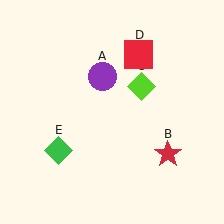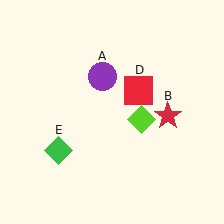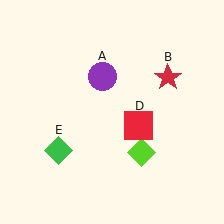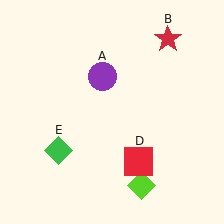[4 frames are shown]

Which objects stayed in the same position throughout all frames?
Purple circle (object A) and green diamond (object E) remained stationary.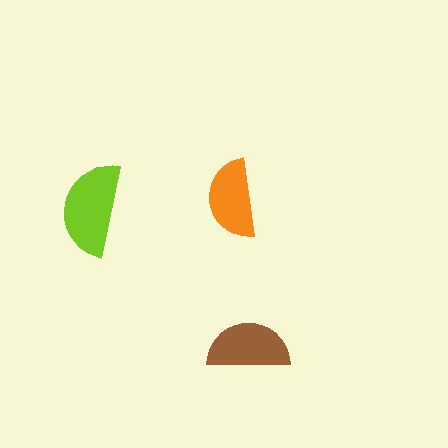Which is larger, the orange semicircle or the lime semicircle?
The lime one.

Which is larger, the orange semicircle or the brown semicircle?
The brown one.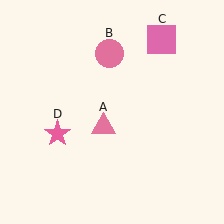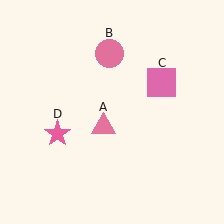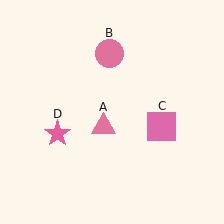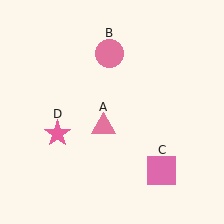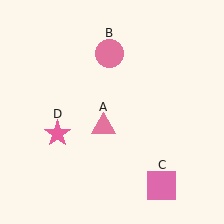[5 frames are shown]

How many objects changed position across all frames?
1 object changed position: pink square (object C).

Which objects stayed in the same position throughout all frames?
Pink triangle (object A) and pink circle (object B) and pink star (object D) remained stationary.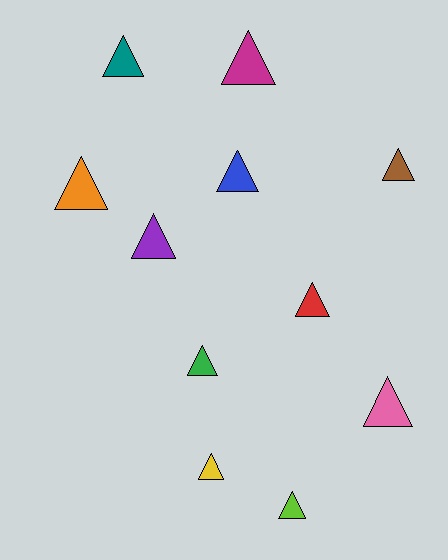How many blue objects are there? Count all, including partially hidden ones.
There is 1 blue object.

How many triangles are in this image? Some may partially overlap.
There are 11 triangles.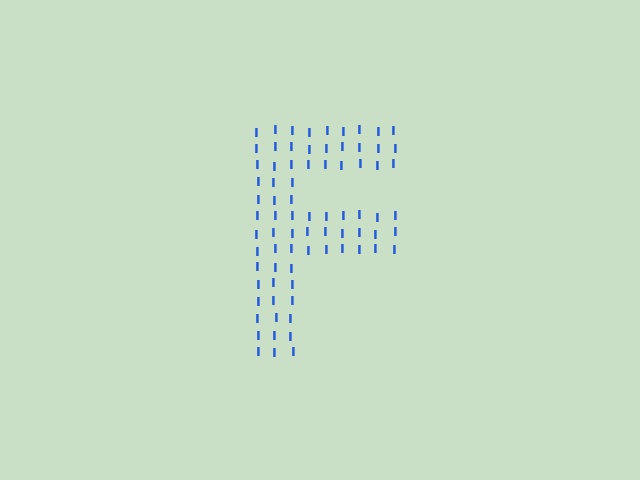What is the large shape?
The large shape is the letter F.